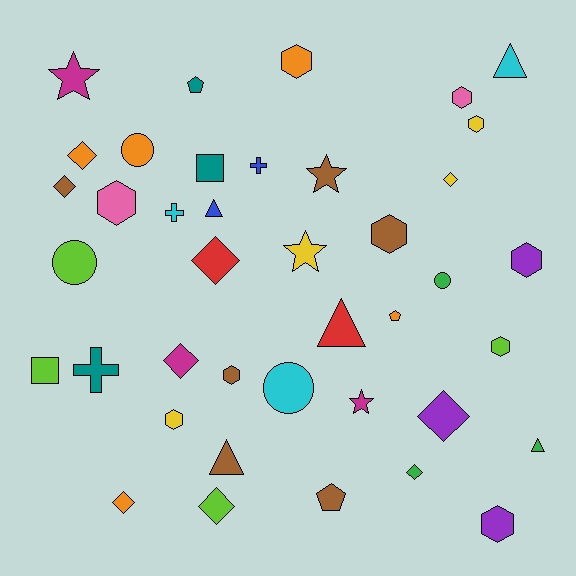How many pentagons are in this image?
There are 3 pentagons.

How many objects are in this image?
There are 40 objects.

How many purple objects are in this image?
There are 3 purple objects.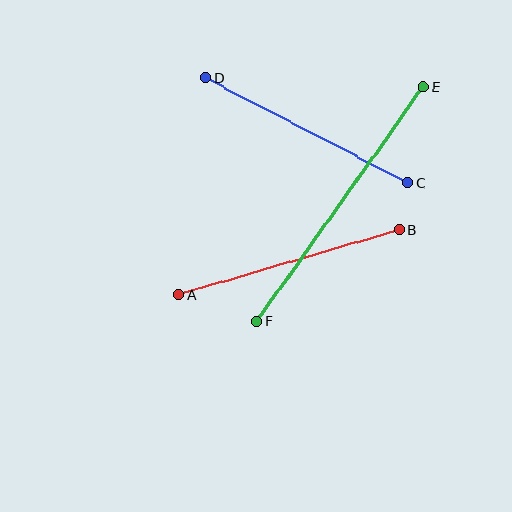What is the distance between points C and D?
The distance is approximately 228 pixels.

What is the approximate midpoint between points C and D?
The midpoint is at approximately (307, 131) pixels.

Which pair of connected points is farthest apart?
Points E and F are farthest apart.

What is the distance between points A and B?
The distance is approximately 230 pixels.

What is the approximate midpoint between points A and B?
The midpoint is at approximately (289, 262) pixels.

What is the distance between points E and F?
The distance is approximately 288 pixels.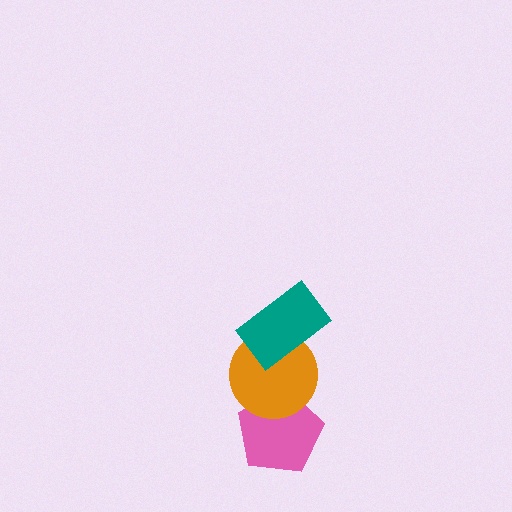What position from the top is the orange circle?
The orange circle is 2nd from the top.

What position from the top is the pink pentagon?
The pink pentagon is 3rd from the top.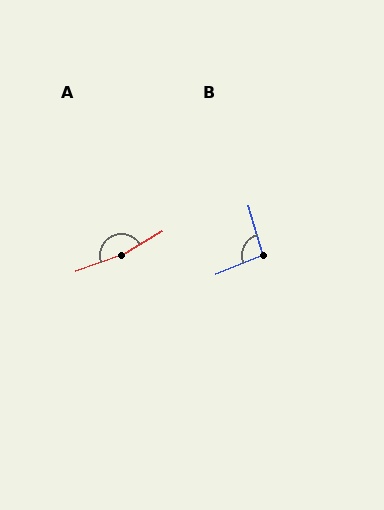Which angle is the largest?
A, at approximately 169 degrees.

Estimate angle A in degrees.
Approximately 169 degrees.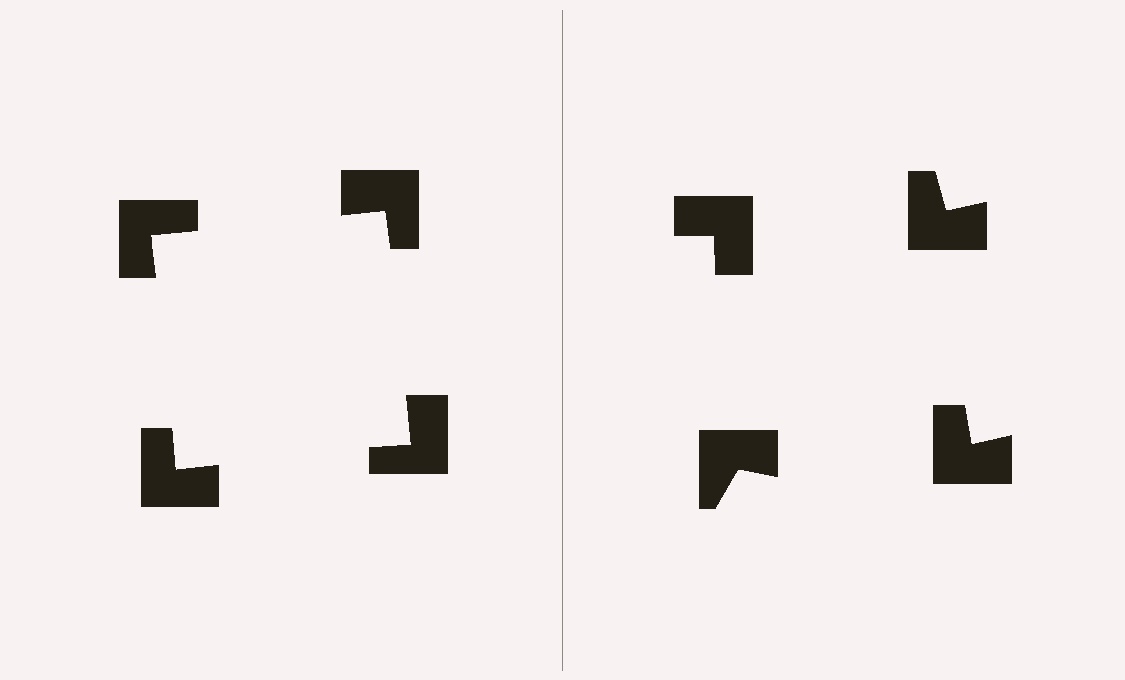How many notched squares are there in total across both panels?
8 — 4 on each side.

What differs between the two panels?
The notched squares are positioned identically on both sides; only the wedge orientations differ. On the left they align to a square; on the right they are misaligned.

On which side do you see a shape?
An illusory square appears on the left side. On the right side the wedge cuts are rotated, so no coherent shape forms.